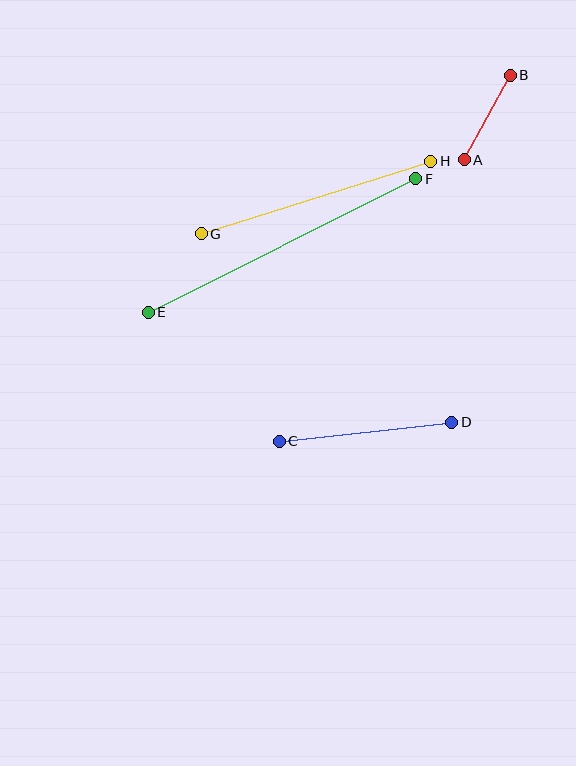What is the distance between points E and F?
The distance is approximately 299 pixels.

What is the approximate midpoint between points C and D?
The midpoint is at approximately (366, 432) pixels.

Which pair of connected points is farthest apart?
Points E and F are farthest apart.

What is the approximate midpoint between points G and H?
The midpoint is at approximately (316, 198) pixels.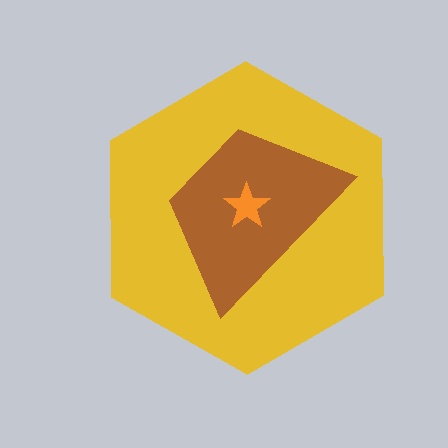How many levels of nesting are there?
3.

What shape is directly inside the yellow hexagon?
The brown trapezoid.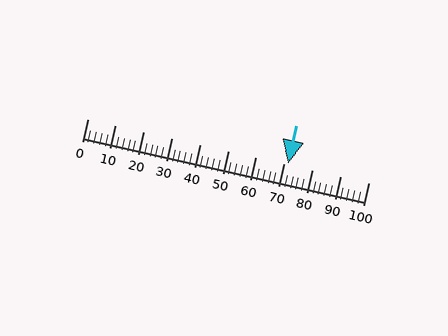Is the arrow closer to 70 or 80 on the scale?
The arrow is closer to 70.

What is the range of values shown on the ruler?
The ruler shows values from 0 to 100.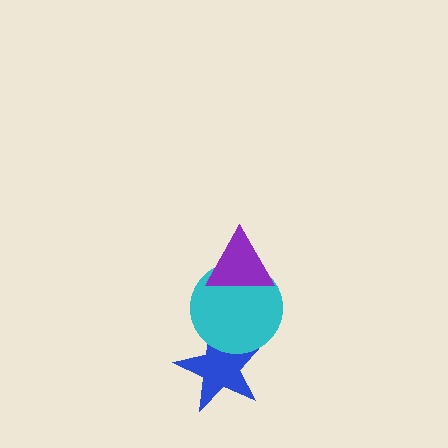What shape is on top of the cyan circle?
The purple triangle is on top of the cyan circle.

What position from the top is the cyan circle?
The cyan circle is 2nd from the top.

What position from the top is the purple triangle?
The purple triangle is 1st from the top.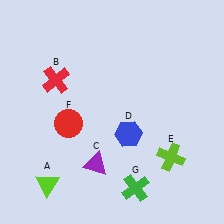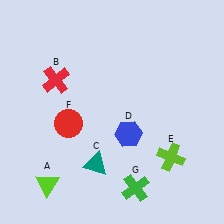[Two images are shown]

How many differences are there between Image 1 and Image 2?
There is 1 difference between the two images.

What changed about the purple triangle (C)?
In Image 1, C is purple. In Image 2, it changed to teal.